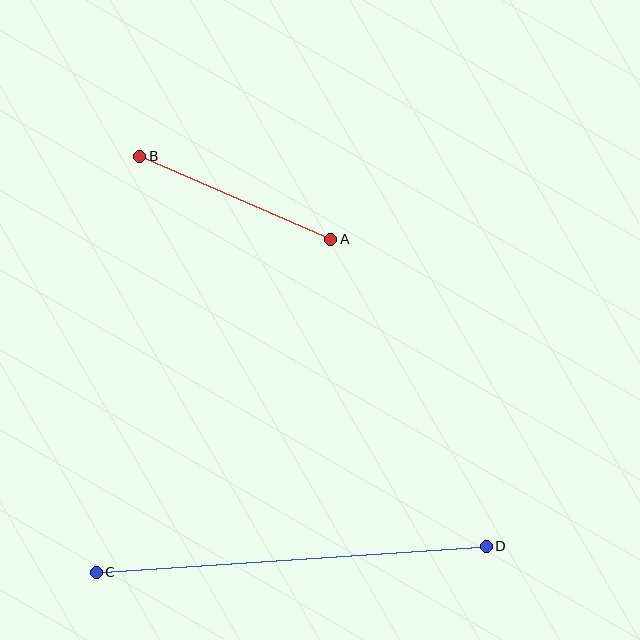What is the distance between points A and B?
The distance is approximately 208 pixels.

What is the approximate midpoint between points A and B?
The midpoint is at approximately (235, 198) pixels.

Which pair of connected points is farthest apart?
Points C and D are farthest apart.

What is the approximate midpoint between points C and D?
The midpoint is at approximately (291, 559) pixels.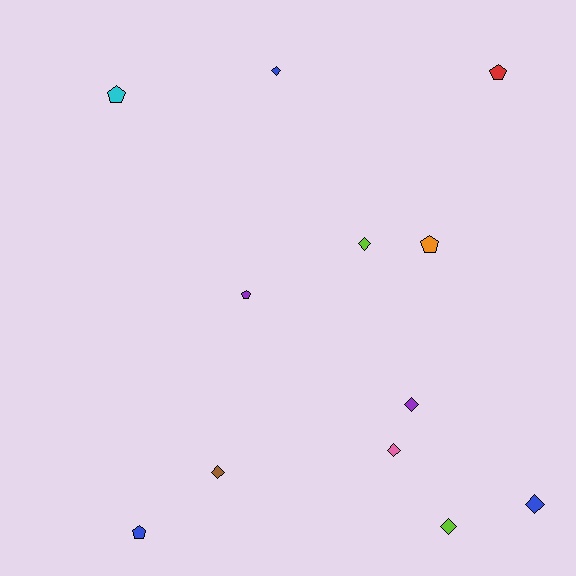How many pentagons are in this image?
There are 5 pentagons.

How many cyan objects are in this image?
There is 1 cyan object.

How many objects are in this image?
There are 12 objects.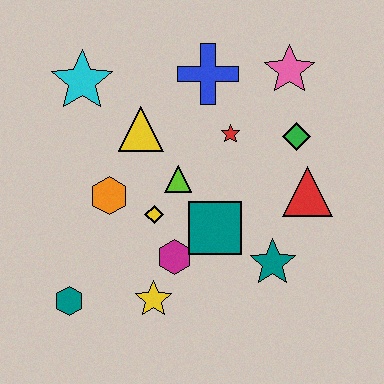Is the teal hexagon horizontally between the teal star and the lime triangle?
No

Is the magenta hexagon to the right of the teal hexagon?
Yes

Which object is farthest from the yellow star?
The pink star is farthest from the yellow star.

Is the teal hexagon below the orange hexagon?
Yes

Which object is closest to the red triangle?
The green diamond is closest to the red triangle.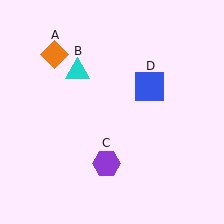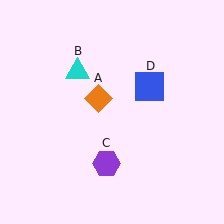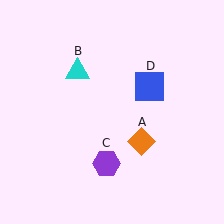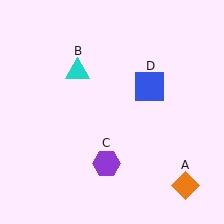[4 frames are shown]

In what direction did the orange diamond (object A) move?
The orange diamond (object A) moved down and to the right.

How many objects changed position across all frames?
1 object changed position: orange diamond (object A).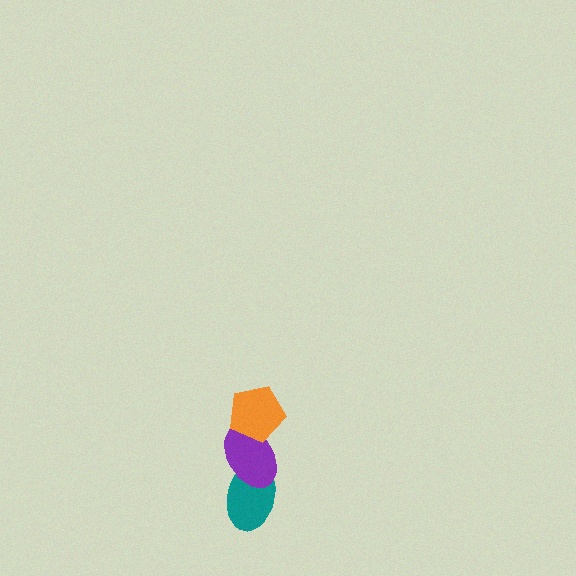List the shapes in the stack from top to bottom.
From top to bottom: the orange pentagon, the purple ellipse, the teal ellipse.